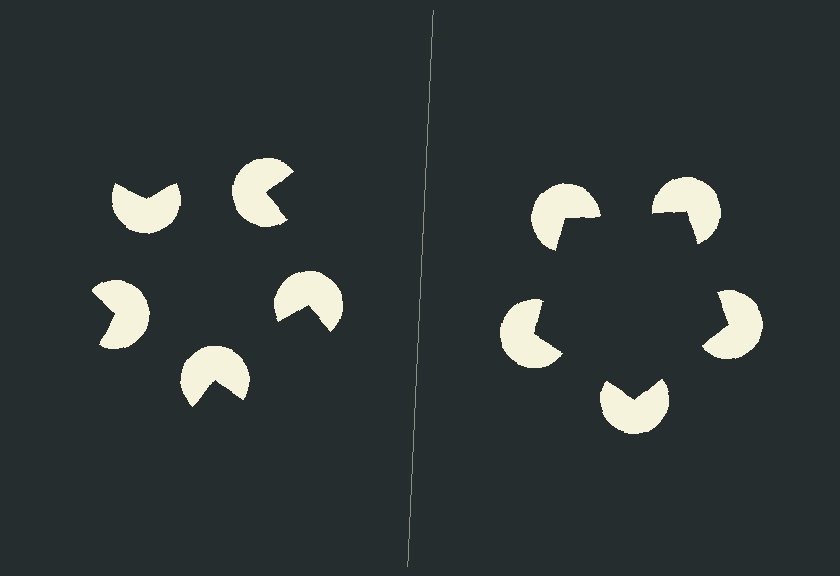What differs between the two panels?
The pac-man discs are positioned identically on both sides; only the wedge orientations differ. On the right they align to a pentagon; on the left they are misaligned.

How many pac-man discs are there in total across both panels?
10 — 5 on each side.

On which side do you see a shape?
An illusory pentagon appears on the right side. On the left side the wedge cuts are rotated, so no coherent shape forms.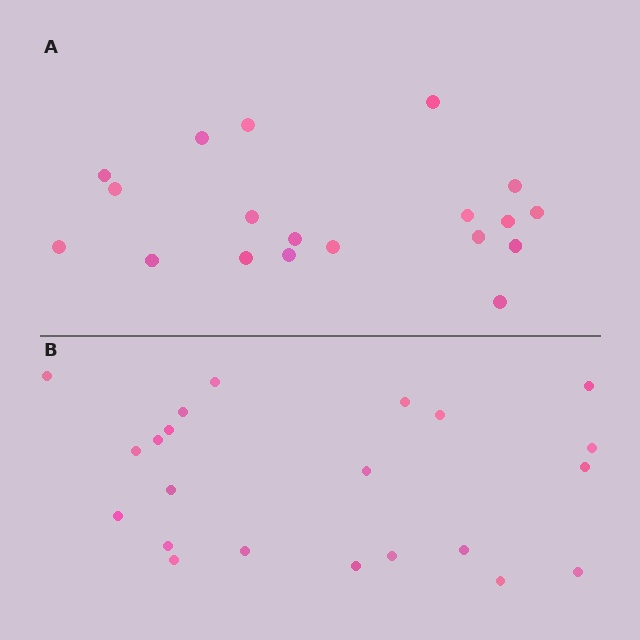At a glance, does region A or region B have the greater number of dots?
Region B (the bottom region) has more dots.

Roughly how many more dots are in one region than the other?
Region B has just a few more — roughly 2 or 3 more dots than region A.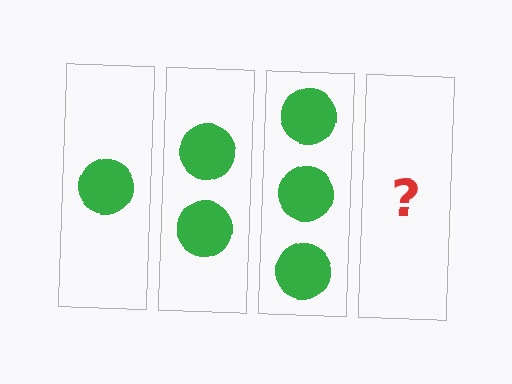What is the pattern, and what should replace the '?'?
The pattern is that each step adds one more circle. The '?' should be 4 circles.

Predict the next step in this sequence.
The next step is 4 circles.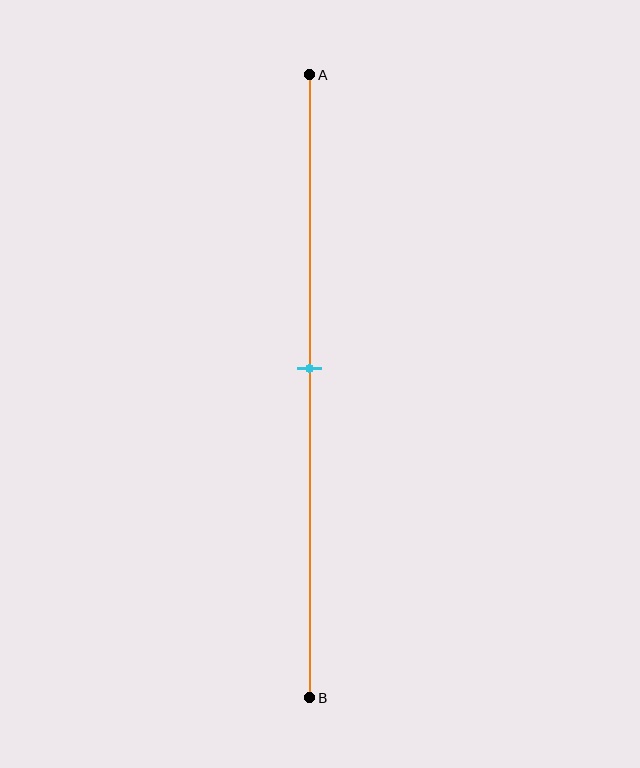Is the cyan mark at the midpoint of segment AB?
Yes, the mark is approximately at the midpoint.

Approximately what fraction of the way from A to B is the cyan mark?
The cyan mark is approximately 45% of the way from A to B.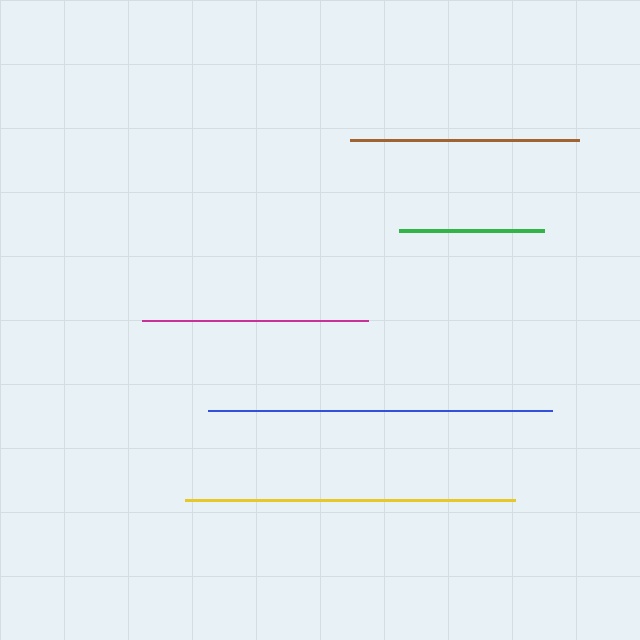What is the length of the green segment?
The green segment is approximately 144 pixels long.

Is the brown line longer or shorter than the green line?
The brown line is longer than the green line.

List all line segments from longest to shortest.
From longest to shortest: blue, yellow, brown, magenta, green.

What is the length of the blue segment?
The blue segment is approximately 343 pixels long.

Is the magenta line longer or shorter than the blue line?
The blue line is longer than the magenta line.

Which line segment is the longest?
The blue line is the longest at approximately 343 pixels.